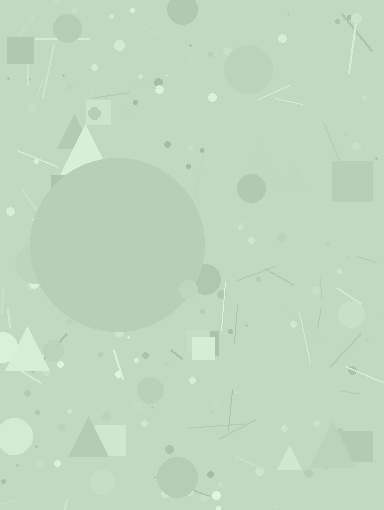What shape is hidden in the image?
A circle is hidden in the image.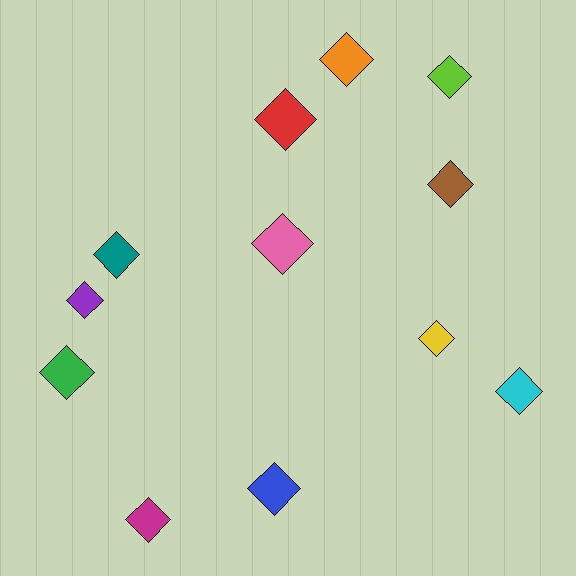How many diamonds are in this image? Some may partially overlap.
There are 12 diamonds.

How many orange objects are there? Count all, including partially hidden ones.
There is 1 orange object.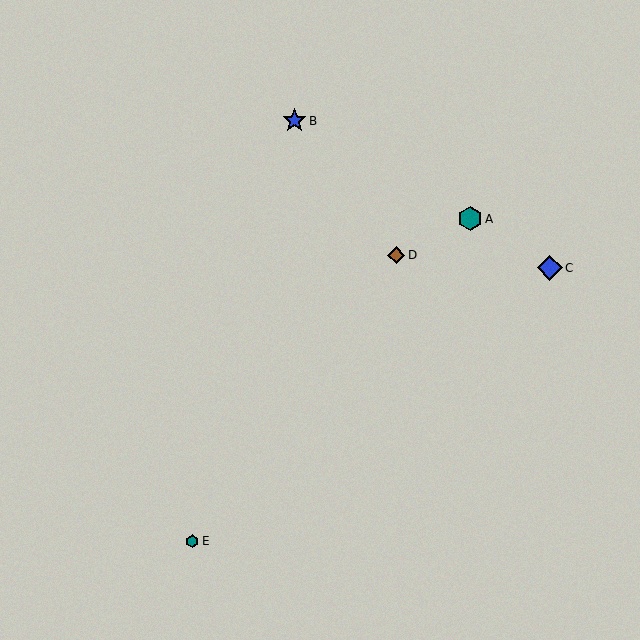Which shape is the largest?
The blue diamond (labeled C) is the largest.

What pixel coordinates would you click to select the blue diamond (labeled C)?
Click at (550, 268) to select the blue diamond C.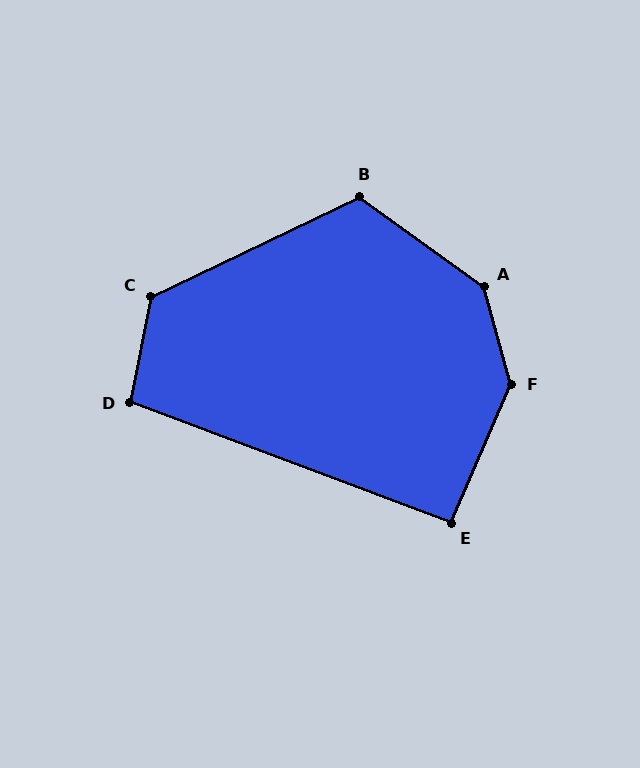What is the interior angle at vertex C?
Approximately 126 degrees (obtuse).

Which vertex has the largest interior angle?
F, at approximately 141 degrees.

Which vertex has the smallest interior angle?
E, at approximately 93 degrees.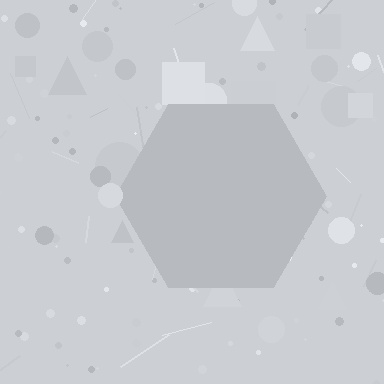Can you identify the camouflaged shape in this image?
The camouflaged shape is a hexagon.